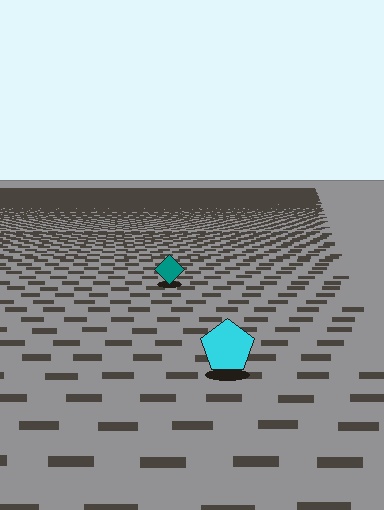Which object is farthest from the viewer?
The teal diamond is farthest from the viewer. It appears smaller and the ground texture around it is denser.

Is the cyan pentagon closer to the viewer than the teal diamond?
Yes. The cyan pentagon is closer — you can tell from the texture gradient: the ground texture is coarser near it.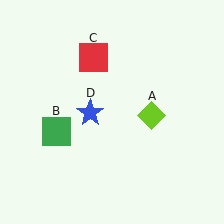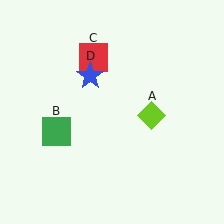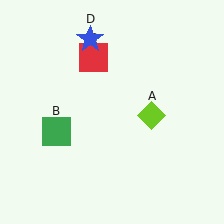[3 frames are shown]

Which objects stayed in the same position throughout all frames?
Lime diamond (object A) and green square (object B) and red square (object C) remained stationary.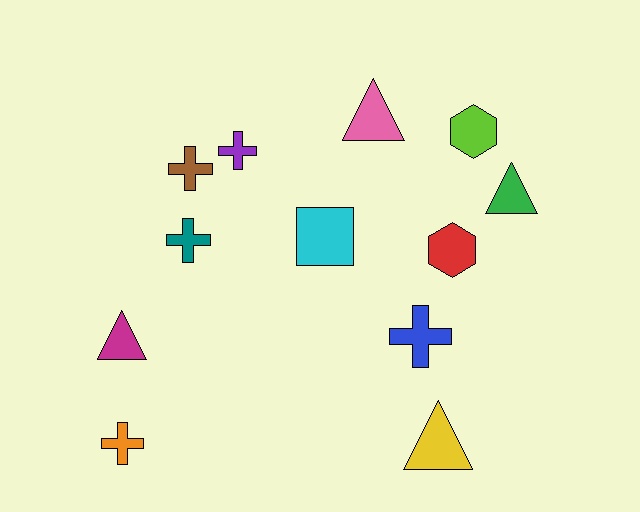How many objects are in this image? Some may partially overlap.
There are 12 objects.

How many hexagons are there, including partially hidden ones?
There are 2 hexagons.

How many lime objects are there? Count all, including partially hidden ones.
There is 1 lime object.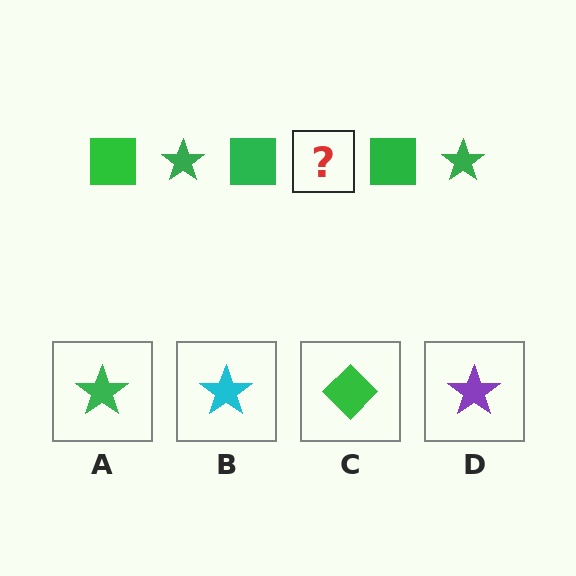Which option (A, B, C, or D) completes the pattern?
A.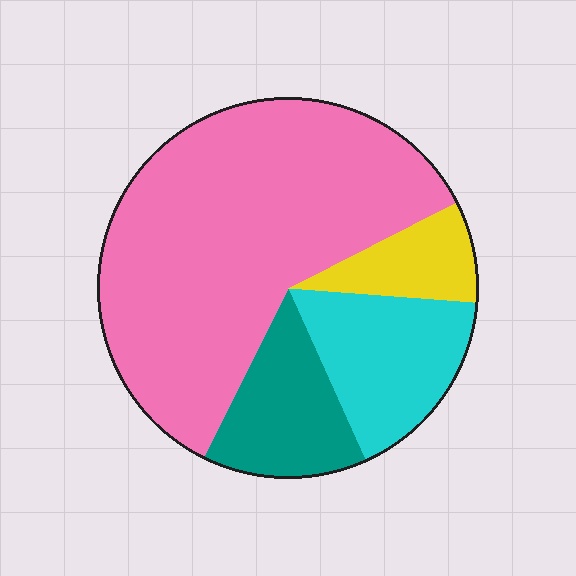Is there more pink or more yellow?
Pink.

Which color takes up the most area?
Pink, at roughly 60%.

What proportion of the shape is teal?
Teal takes up about one eighth (1/8) of the shape.